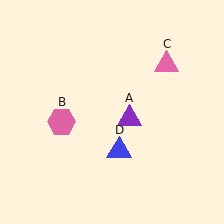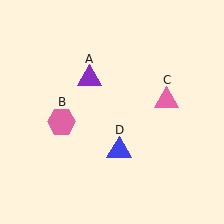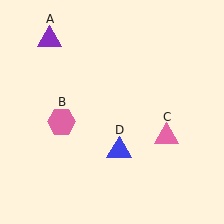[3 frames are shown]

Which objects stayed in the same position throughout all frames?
Pink hexagon (object B) and blue triangle (object D) remained stationary.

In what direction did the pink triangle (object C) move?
The pink triangle (object C) moved down.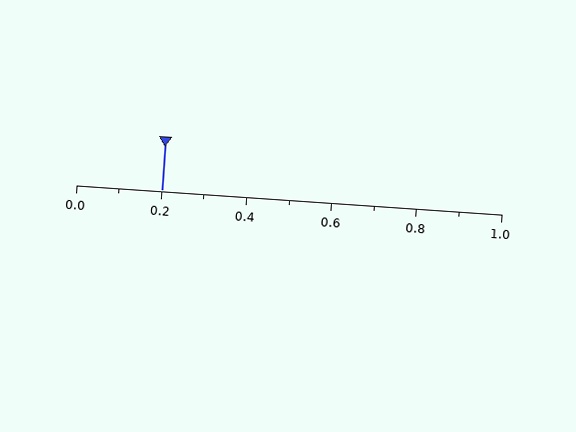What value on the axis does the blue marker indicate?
The marker indicates approximately 0.2.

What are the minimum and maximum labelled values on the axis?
The axis runs from 0.0 to 1.0.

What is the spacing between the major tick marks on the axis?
The major ticks are spaced 0.2 apart.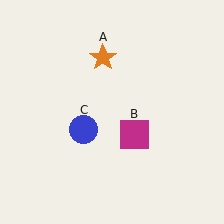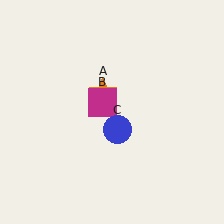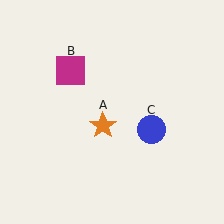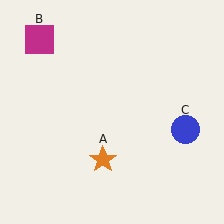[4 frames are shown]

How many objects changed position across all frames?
3 objects changed position: orange star (object A), magenta square (object B), blue circle (object C).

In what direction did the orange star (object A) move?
The orange star (object A) moved down.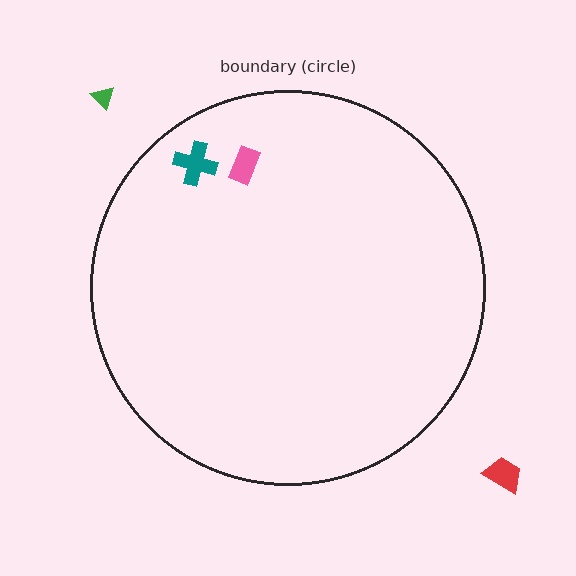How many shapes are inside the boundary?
2 inside, 2 outside.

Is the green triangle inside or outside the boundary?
Outside.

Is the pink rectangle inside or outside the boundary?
Inside.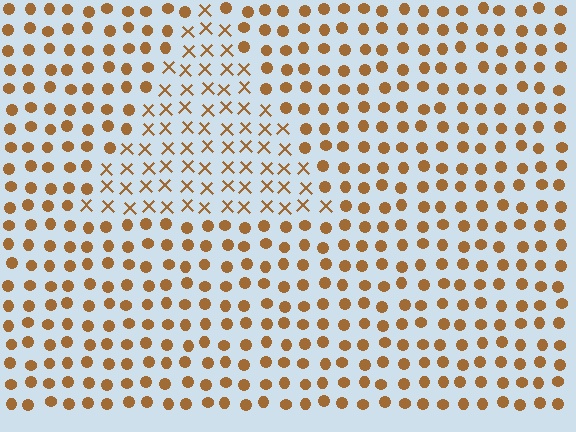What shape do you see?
I see a triangle.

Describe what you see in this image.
The image is filled with small brown elements arranged in a uniform grid. A triangle-shaped region contains X marks, while the surrounding area contains circles. The boundary is defined purely by the change in element shape.